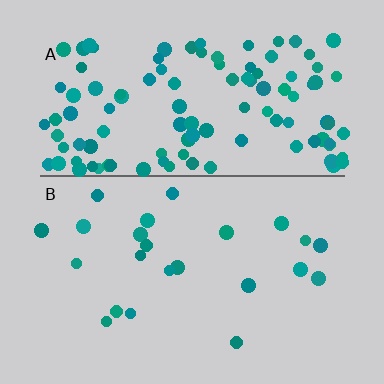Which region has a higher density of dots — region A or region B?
A (the top).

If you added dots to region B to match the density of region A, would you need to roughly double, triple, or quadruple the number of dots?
Approximately quadruple.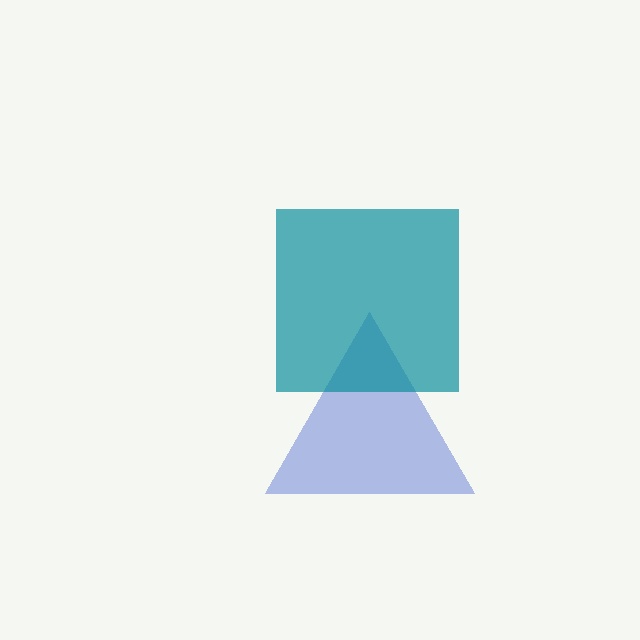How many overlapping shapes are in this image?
There are 2 overlapping shapes in the image.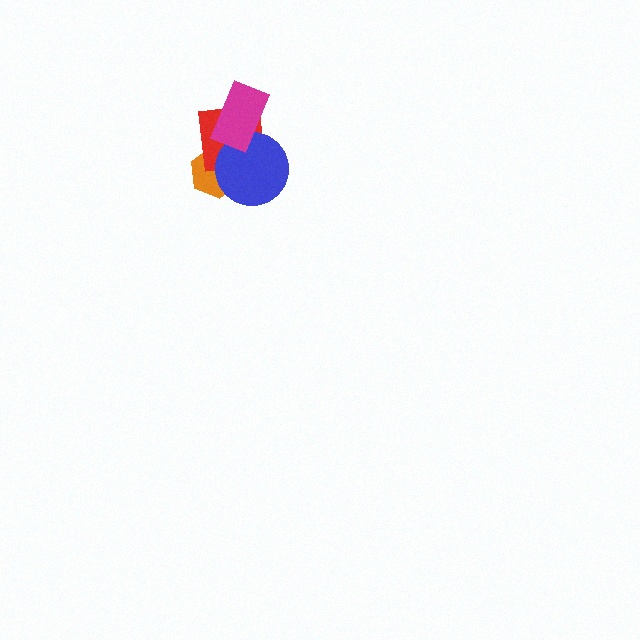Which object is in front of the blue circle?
The magenta rectangle is in front of the blue circle.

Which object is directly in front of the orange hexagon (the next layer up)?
The red square is directly in front of the orange hexagon.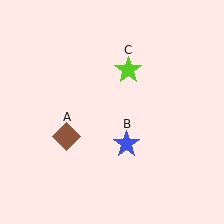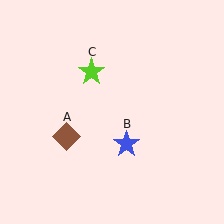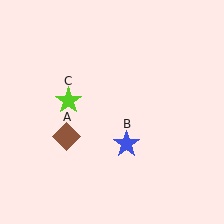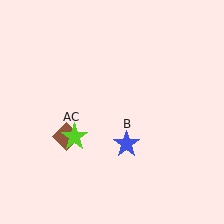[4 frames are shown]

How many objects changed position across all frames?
1 object changed position: lime star (object C).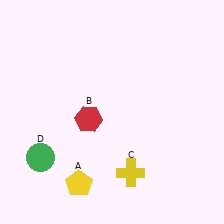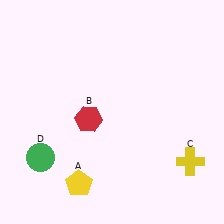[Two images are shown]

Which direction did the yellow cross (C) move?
The yellow cross (C) moved right.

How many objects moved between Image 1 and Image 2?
1 object moved between the two images.